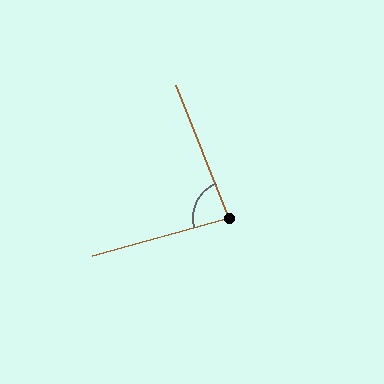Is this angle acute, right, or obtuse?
It is acute.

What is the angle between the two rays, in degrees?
Approximately 84 degrees.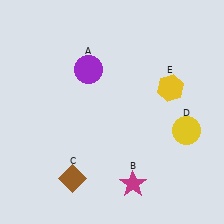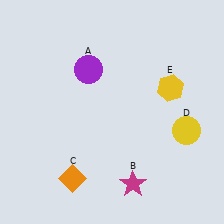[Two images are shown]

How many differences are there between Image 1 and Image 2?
There is 1 difference between the two images.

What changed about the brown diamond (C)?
In Image 1, C is brown. In Image 2, it changed to orange.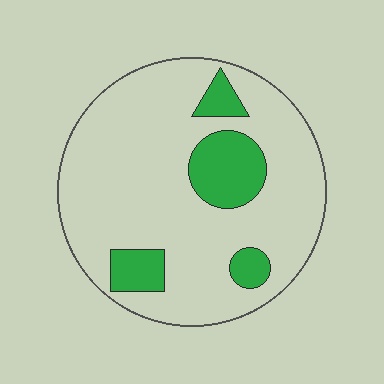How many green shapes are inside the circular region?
4.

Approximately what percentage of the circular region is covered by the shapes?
Approximately 20%.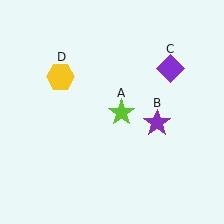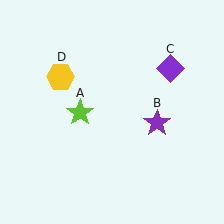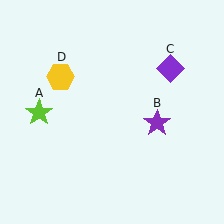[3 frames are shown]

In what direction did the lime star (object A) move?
The lime star (object A) moved left.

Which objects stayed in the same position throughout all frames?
Purple star (object B) and purple diamond (object C) and yellow hexagon (object D) remained stationary.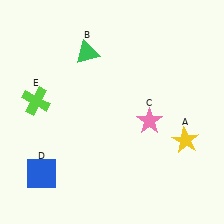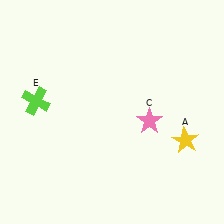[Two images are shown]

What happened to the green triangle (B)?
The green triangle (B) was removed in Image 2. It was in the top-left area of Image 1.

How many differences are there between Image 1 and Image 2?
There are 2 differences between the two images.